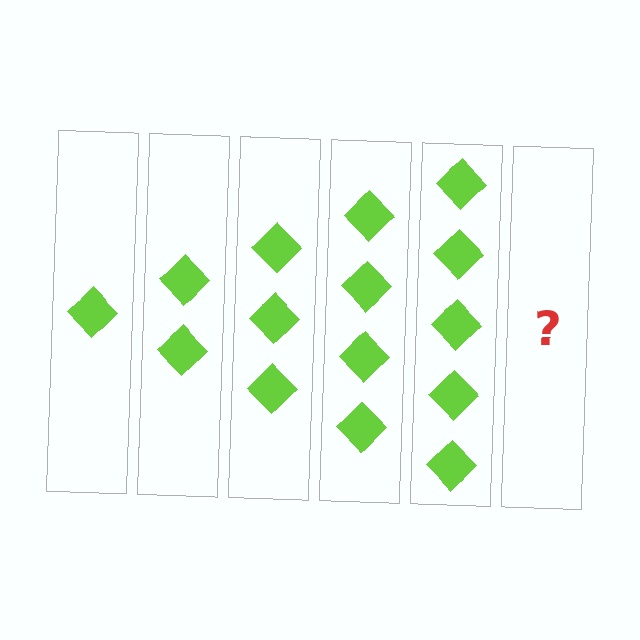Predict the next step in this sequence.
The next step is 6 diamonds.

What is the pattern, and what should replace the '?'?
The pattern is that each step adds one more diamond. The '?' should be 6 diamonds.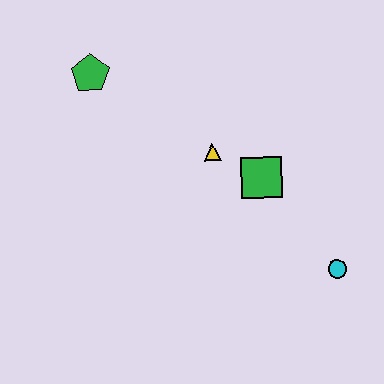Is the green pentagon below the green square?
No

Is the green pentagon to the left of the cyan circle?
Yes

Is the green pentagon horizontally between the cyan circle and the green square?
No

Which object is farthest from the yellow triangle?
The cyan circle is farthest from the yellow triangle.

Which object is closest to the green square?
The yellow triangle is closest to the green square.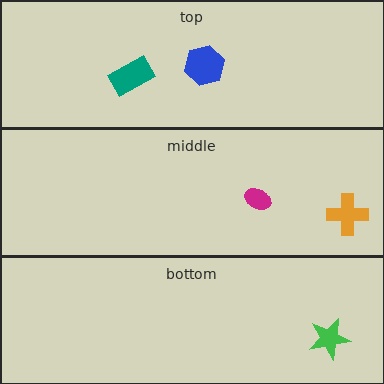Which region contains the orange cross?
The middle region.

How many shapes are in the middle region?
2.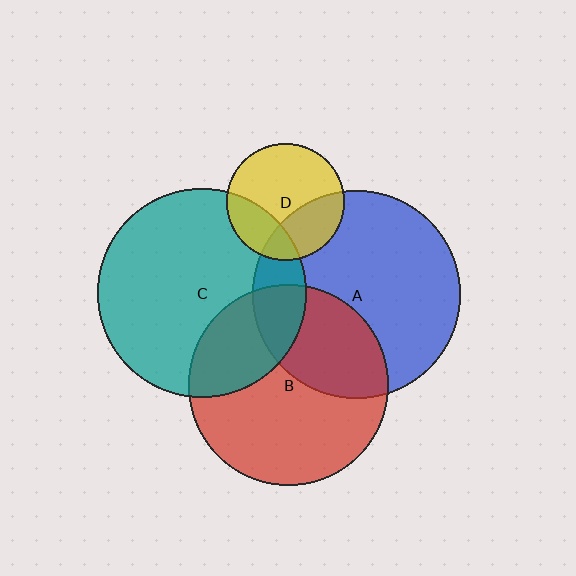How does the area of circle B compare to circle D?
Approximately 2.9 times.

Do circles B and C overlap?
Yes.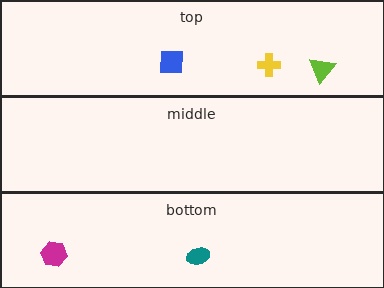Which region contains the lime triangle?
The top region.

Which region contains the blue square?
The top region.